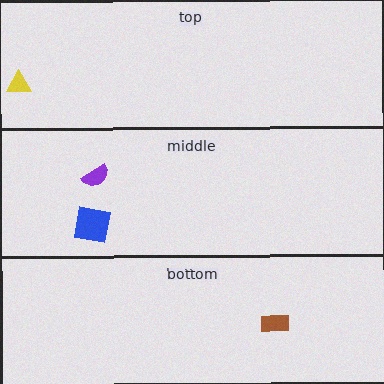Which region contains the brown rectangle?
The bottom region.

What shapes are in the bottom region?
The brown rectangle.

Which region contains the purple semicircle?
The middle region.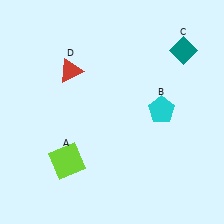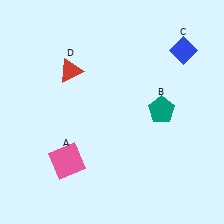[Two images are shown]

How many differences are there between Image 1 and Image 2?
There are 3 differences between the two images.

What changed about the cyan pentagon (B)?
In Image 1, B is cyan. In Image 2, it changed to teal.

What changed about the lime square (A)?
In Image 1, A is lime. In Image 2, it changed to pink.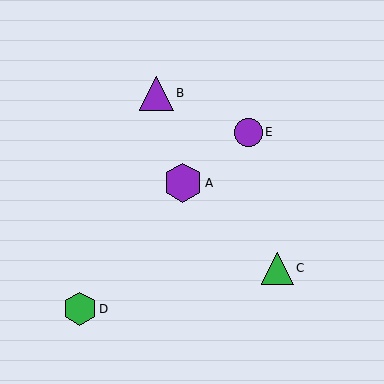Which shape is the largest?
The purple hexagon (labeled A) is the largest.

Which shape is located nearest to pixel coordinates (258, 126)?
The purple circle (labeled E) at (248, 132) is nearest to that location.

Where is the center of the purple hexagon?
The center of the purple hexagon is at (183, 183).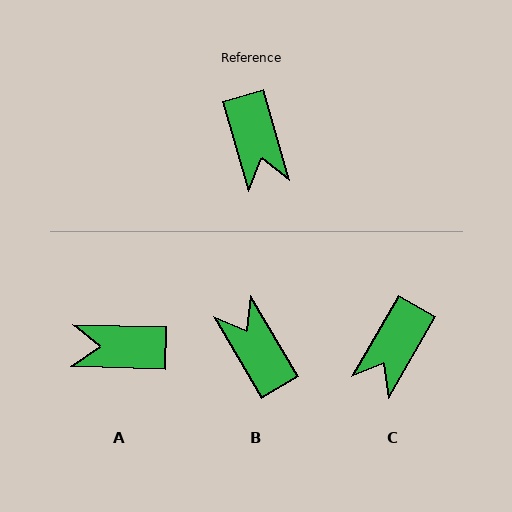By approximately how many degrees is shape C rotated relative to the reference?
Approximately 46 degrees clockwise.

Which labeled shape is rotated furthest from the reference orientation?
B, about 165 degrees away.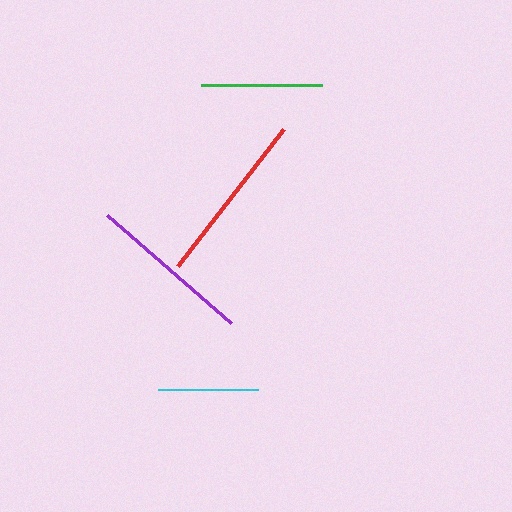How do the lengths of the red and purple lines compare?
The red and purple lines are approximately the same length.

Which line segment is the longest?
The red line is the longest at approximately 173 pixels.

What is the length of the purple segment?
The purple segment is approximately 164 pixels long.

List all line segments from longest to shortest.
From longest to shortest: red, purple, green, cyan.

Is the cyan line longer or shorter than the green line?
The green line is longer than the cyan line.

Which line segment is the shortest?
The cyan line is the shortest at approximately 100 pixels.